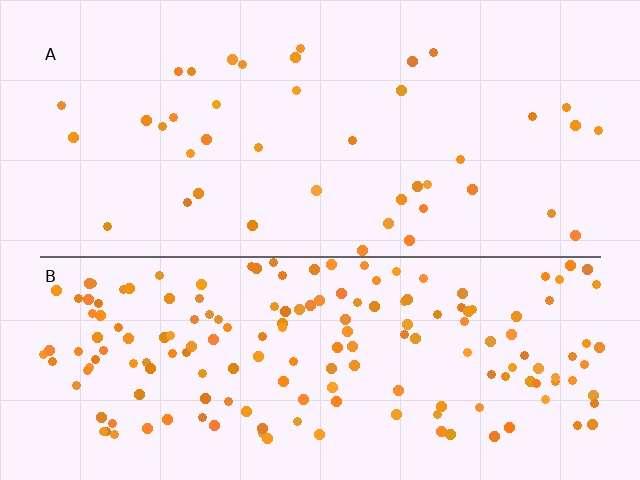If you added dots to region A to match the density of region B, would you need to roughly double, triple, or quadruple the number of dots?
Approximately quadruple.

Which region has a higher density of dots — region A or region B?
B (the bottom).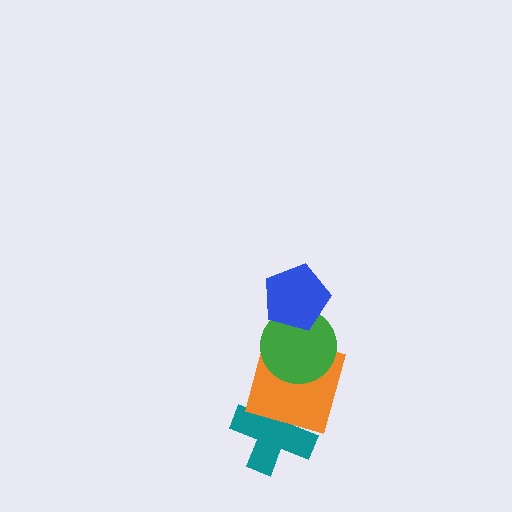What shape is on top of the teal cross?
The orange square is on top of the teal cross.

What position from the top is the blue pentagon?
The blue pentagon is 1st from the top.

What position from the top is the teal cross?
The teal cross is 4th from the top.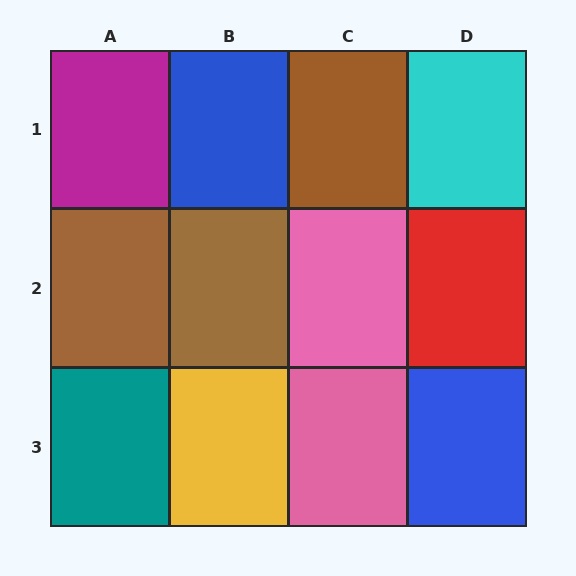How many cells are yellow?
1 cell is yellow.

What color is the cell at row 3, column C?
Pink.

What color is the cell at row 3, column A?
Teal.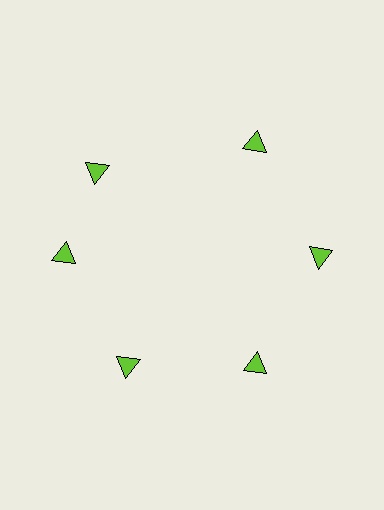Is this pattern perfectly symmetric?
No. The 6 lime triangles are arranged in a ring, but one element near the 11 o'clock position is rotated out of alignment along the ring, breaking the 6-fold rotational symmetry.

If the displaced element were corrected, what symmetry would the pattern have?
It would have 6-fold rotational symmetry — the pattern would map onto itself every 60 degrees.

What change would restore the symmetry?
The symmetry would be restored by rotating it back into even spacing with its neighbors so that all 6 triangles sit at equal angles and equal distance from the center.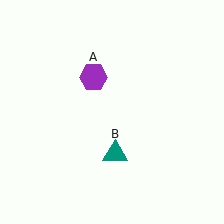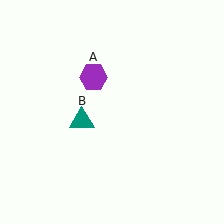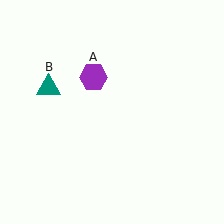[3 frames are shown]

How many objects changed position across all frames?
1 object changed position: teal triangle (object B).